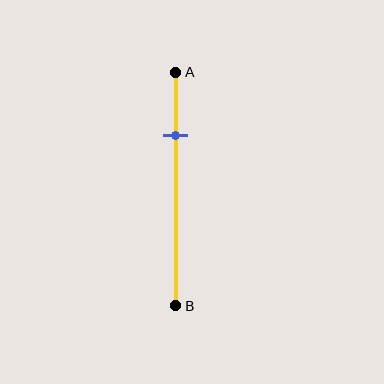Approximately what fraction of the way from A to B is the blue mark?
The blue mark is approximately 25% of the way from A to B.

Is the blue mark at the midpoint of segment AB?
No, the mark is at about 25% from A, not at the 50% midpoint.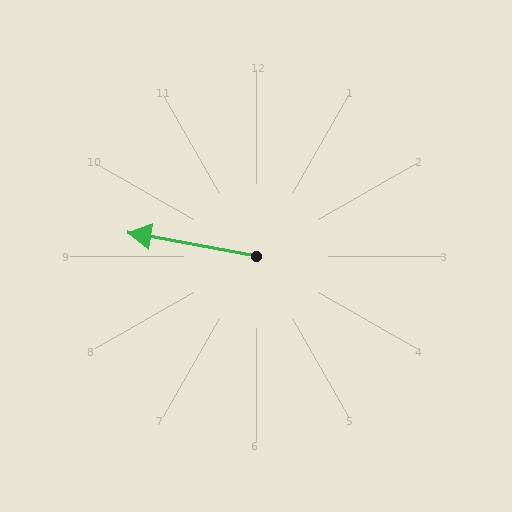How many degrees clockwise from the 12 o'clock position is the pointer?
Approximately 281 degrees.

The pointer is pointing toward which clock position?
Roughly 9 o'clock.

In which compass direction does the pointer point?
West.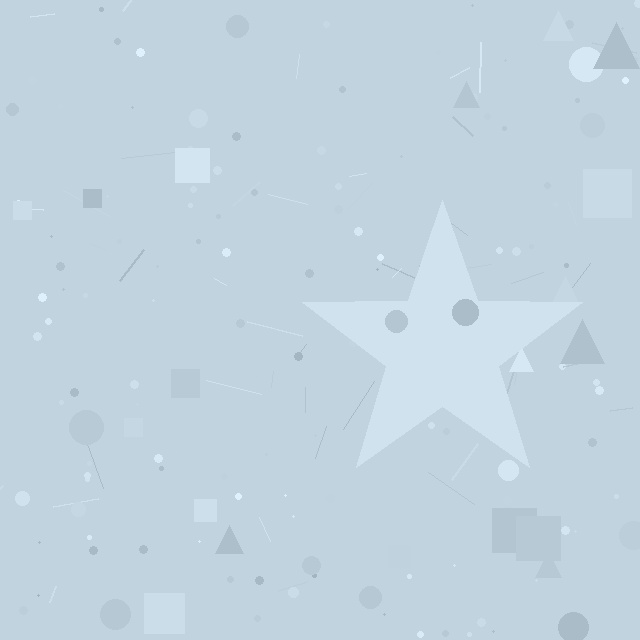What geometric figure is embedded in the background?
A star is embedded in the background.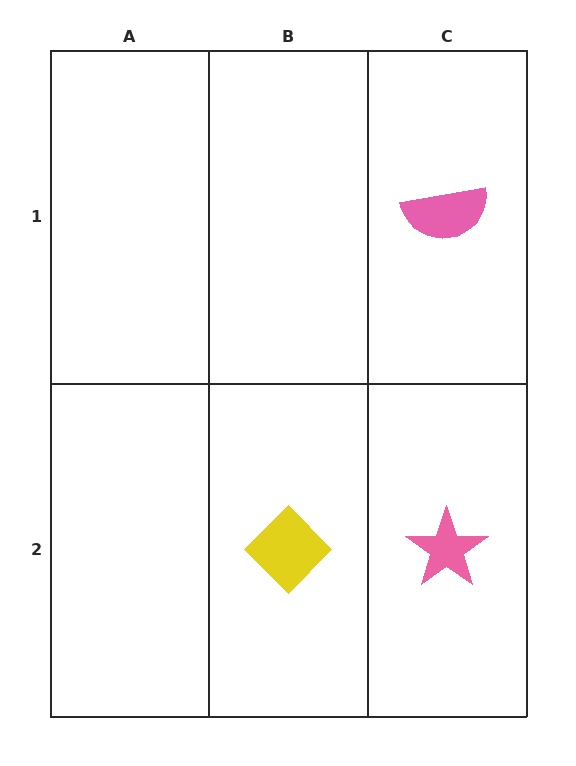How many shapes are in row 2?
2 shapes.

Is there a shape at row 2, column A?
No, that cell is empty.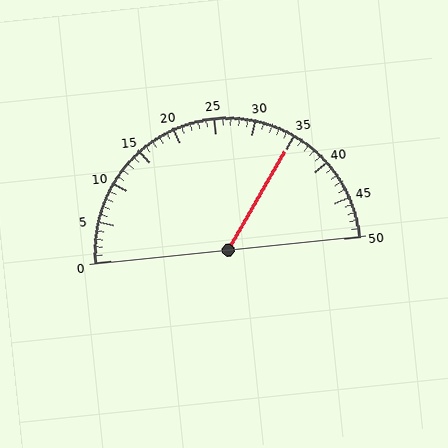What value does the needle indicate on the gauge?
The needle indicates approximately 35.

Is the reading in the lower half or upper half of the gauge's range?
The reading is in the upper half of the range (0 to 50).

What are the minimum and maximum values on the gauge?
The gauge ranges from 0 to 50.